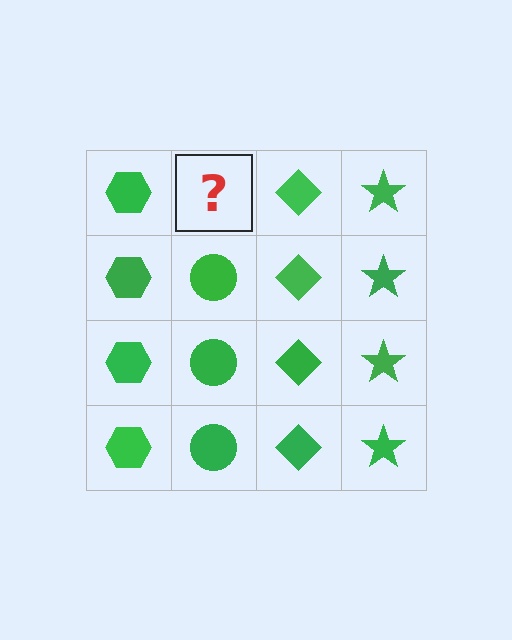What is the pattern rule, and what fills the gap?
The rule is that each column has a consistent shape. The gap should be filled with a green circle.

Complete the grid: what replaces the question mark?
The question mark should be replaced with a green circle.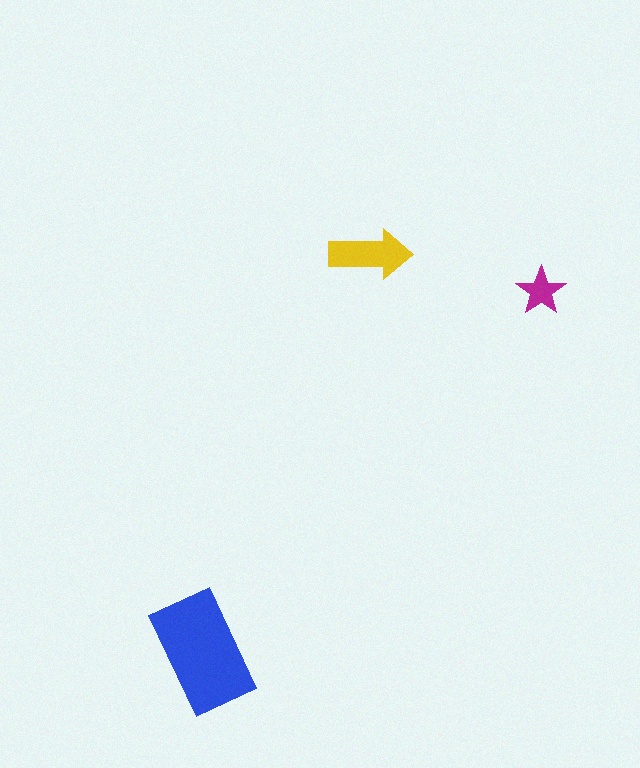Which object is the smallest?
The magenta star.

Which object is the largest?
The blue rectangle.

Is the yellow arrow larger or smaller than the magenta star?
Larger.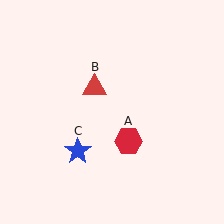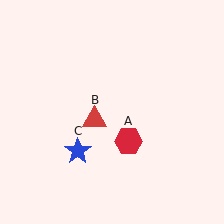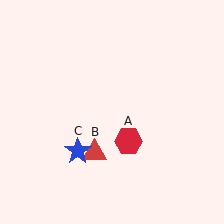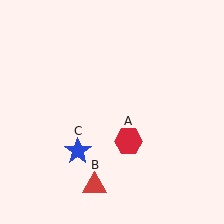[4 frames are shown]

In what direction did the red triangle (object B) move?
The red triangle (object B) moved down.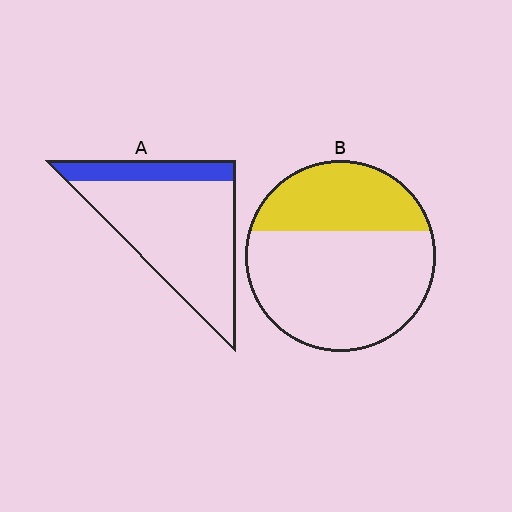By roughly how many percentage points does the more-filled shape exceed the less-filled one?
By roughly 15 percentage points (B over A).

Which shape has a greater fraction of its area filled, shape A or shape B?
Shape B.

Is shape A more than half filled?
No.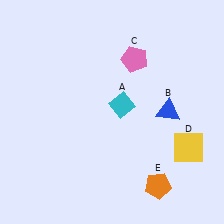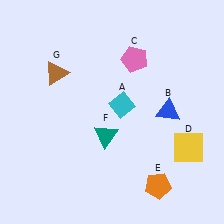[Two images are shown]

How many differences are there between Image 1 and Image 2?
There are 2 differences between the two images.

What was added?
A teal triangle (F), a brown triangle (G) were added in Image 2.